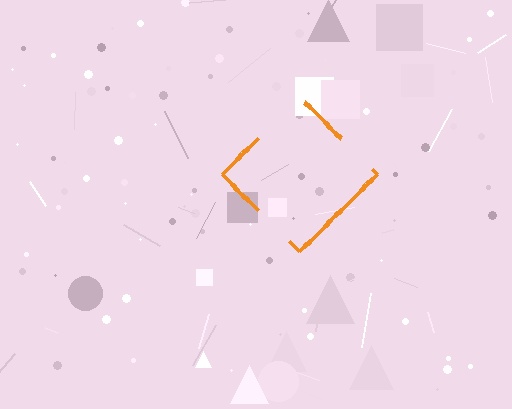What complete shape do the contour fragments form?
The contour fragments form a diamond.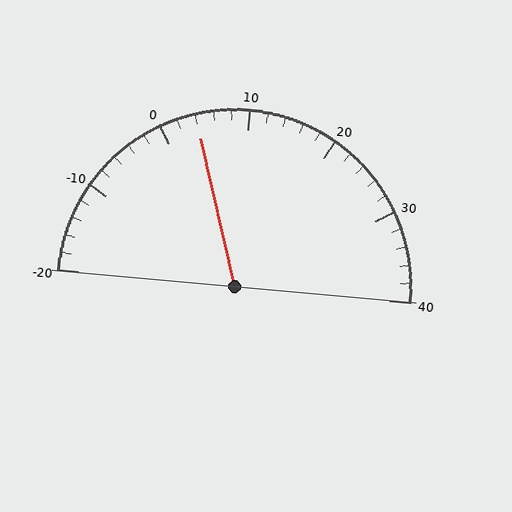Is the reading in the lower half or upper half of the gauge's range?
The reading is in the lower half of the range (-20 to 40).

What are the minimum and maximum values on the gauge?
The gauge ranges from -20 to 40.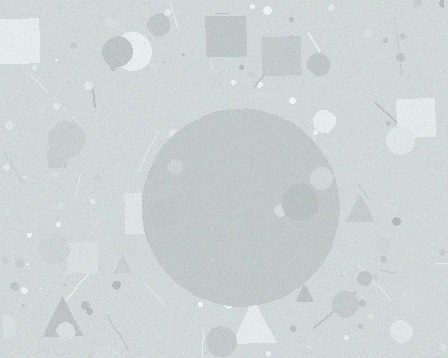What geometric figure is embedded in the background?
A circle is embedded in the background.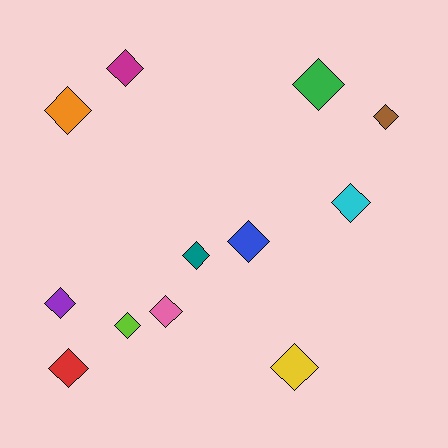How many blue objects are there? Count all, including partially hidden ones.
There is 1 blue object.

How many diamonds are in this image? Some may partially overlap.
There are 12 diamonds.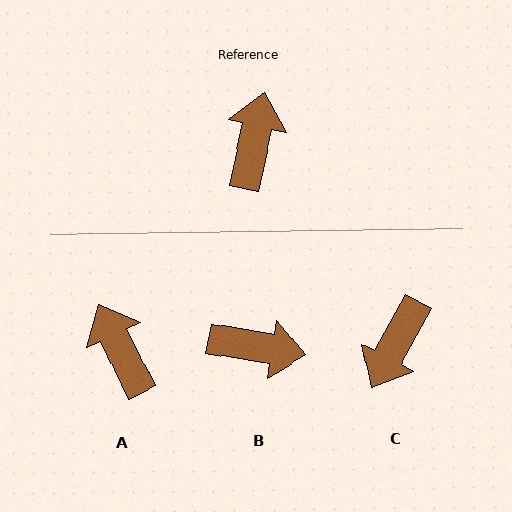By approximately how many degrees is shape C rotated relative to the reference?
Approximately 164 degrees counter-clockwise.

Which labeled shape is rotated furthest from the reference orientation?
C, about 164 degrees away.